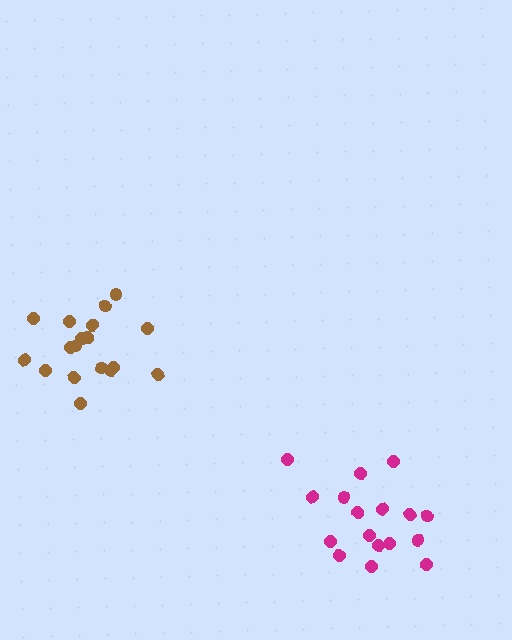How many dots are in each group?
Group 1: 17 dots, Group 2: 18 dots (35 total).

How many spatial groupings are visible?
There are 2 spatial groupings.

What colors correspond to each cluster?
The clusters are colored: magenta, brown.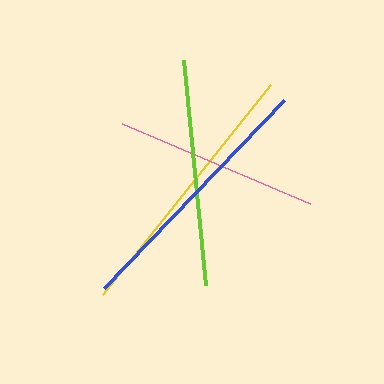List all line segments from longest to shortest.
From longest to shortest: yellow, blue, lime, pink.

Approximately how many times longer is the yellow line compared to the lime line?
The yellow line is approximately 1.2 times the length of the lime line.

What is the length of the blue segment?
The blue segment is approximately 260 pixels long.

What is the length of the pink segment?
The pink segment is approximately 204 pixels long.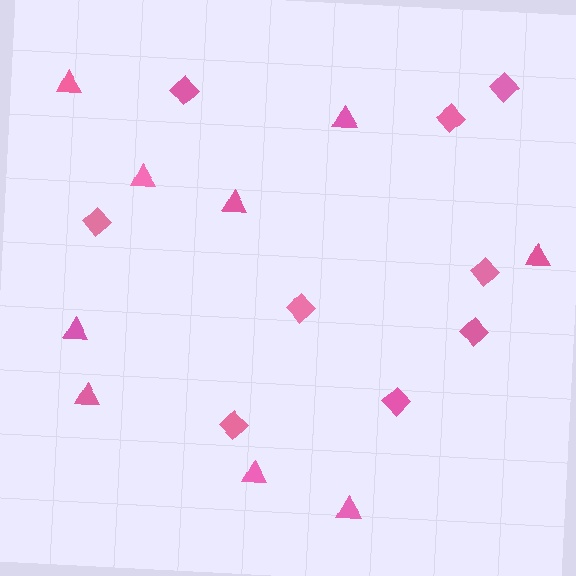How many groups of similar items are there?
There are 2 groups: one group of diamonds (9) and one group of triangles (9).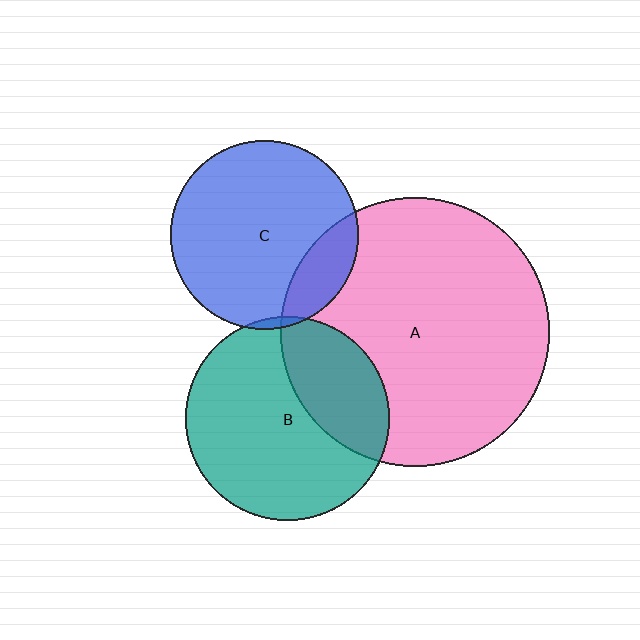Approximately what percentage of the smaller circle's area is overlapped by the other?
Approximately 30%.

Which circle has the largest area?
Circle A (pink).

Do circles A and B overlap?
Yes.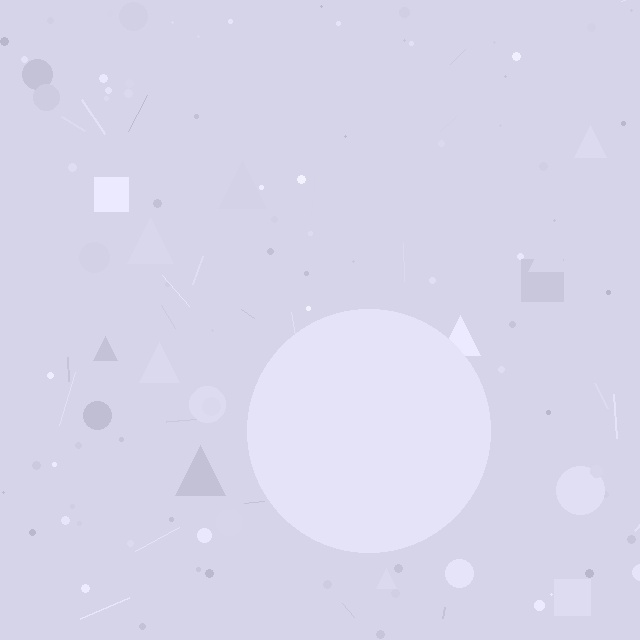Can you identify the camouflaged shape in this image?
The camouflaged shape is a circle.